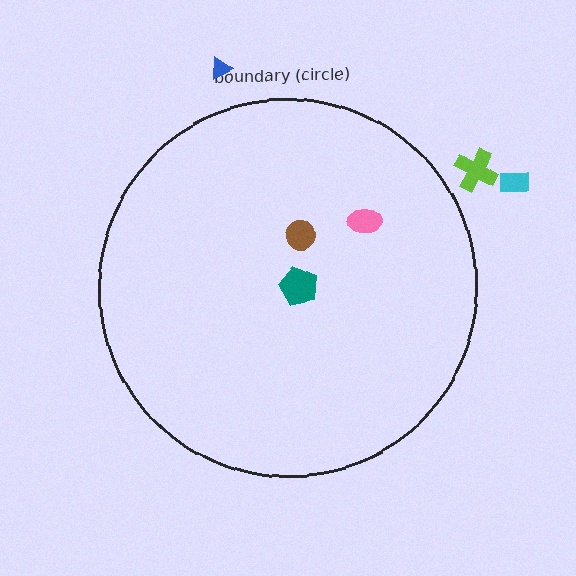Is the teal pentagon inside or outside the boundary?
Inside.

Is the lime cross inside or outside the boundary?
Outside.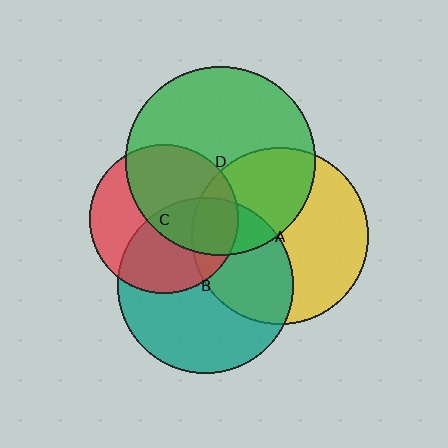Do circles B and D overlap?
Yes.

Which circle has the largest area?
Circle D (green).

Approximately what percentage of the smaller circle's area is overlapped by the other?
Approximately 20%.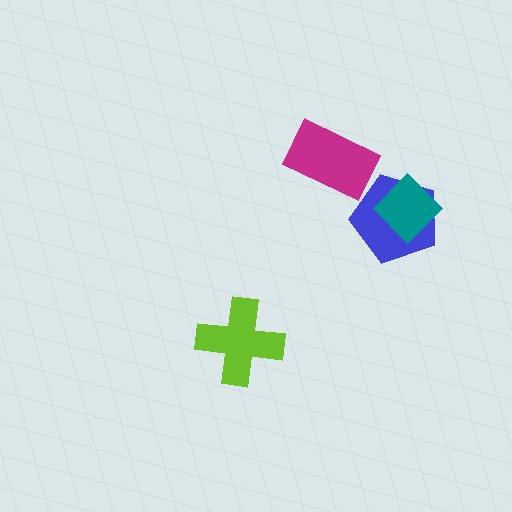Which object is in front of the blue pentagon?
The teal diamond is in front of the blue pentagon.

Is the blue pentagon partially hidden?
Yes, it is partially covered by another shape.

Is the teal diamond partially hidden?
No, no other shape covers it.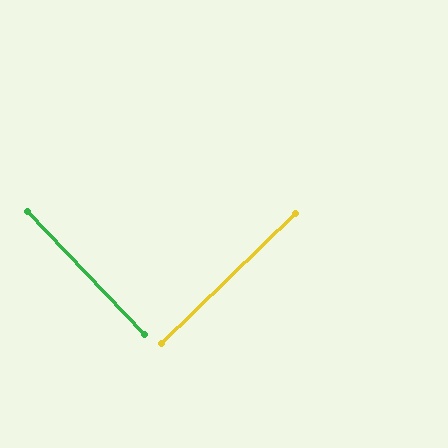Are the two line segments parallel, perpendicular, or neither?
Perpendicular — they meet at approximately 89°.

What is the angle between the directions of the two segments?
Approximately 89 degrees.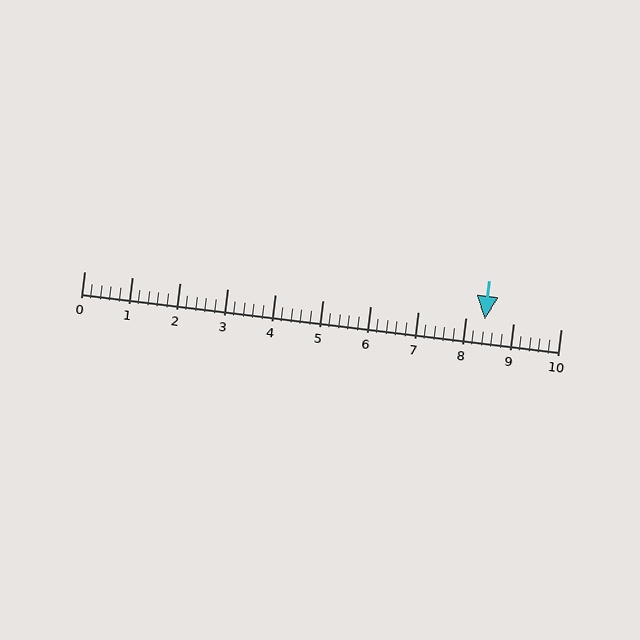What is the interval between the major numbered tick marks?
The major tick marks are spaced 1 units apart.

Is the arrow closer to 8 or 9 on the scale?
The arrow is closer to 8.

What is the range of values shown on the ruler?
The ruler shows values from 0 to 10.